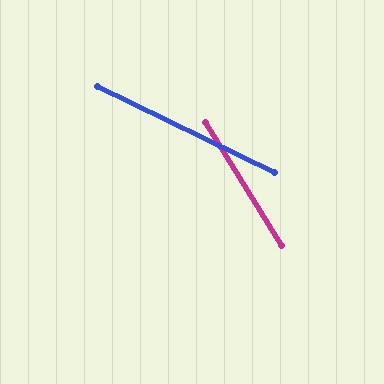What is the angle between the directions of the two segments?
Approximately 32 degrees.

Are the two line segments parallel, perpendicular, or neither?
Neither parallel nor perpendicular — they differ by about 32°.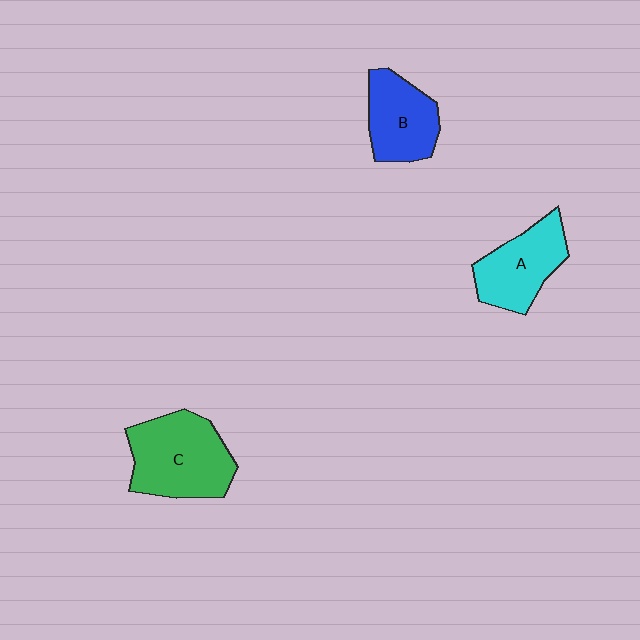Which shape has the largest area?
Shape C (green).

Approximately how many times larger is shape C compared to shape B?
Approximately 1.4 times.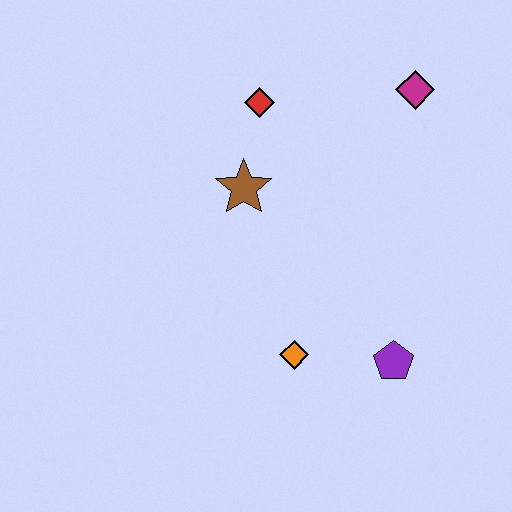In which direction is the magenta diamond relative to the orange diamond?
The magenta diamond is above the orange diamond.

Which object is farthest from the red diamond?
The purple pentagon is farthest from the red diamond.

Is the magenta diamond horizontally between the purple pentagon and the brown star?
No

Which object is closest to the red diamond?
The brown star is closest to the red diamond.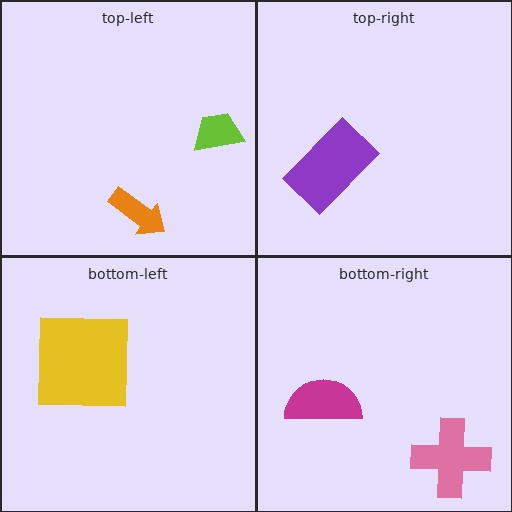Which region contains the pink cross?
The bottom-right region.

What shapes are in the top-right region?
The purple rectangle.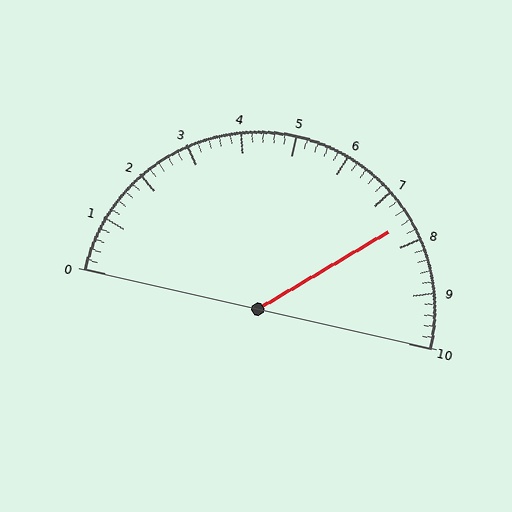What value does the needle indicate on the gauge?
The needle indicates approximately 7.6.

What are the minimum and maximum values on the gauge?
The gauge ranges from 0 to 10.